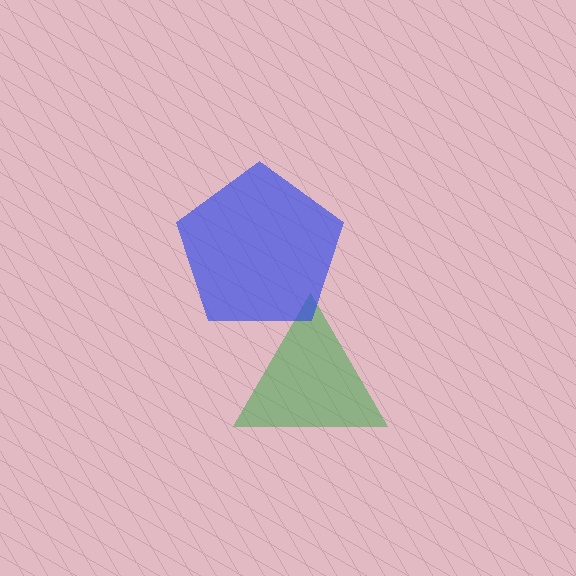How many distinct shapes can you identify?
There are 2 distinct shapes: a green triangle, a blue pentagon.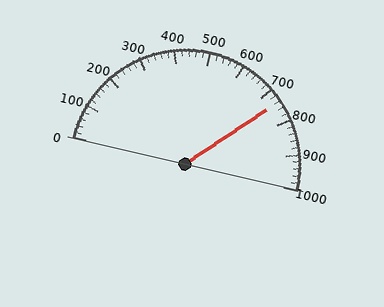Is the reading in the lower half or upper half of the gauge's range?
The reading is in the upper half of the range (0 to 1000).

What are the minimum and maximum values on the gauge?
The gauge ranges from 0 to 1000.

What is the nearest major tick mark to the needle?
The nearest major tick mark is 700.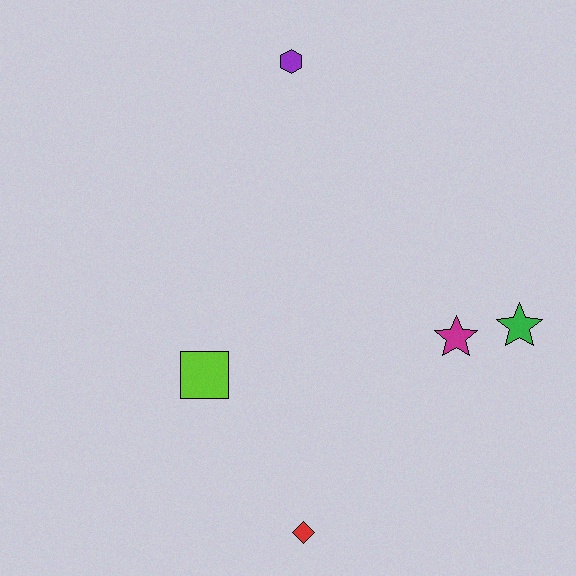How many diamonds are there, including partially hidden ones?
There is 1 diamond.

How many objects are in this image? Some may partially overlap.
There are 5 objects.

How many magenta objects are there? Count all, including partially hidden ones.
There is 1 magenta object.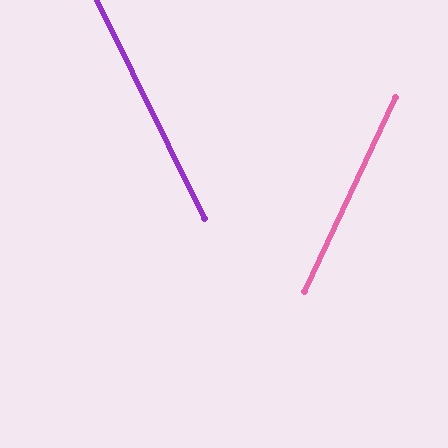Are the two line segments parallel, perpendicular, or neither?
Neither parallel nor perpendicular — they differ by about 51°.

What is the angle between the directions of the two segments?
Approximately 51 degrees.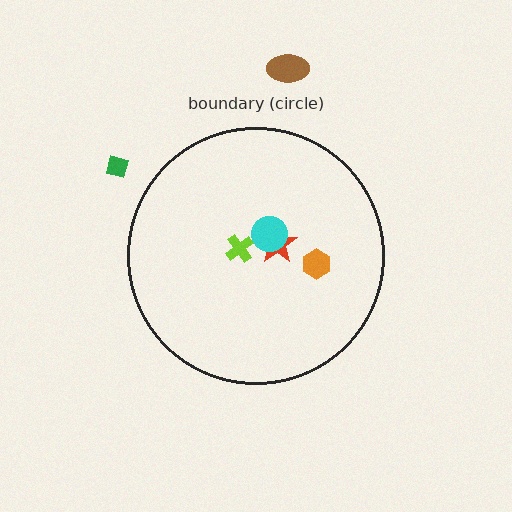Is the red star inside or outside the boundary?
Inside.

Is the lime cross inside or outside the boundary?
Inside.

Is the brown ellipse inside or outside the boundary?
Outside.